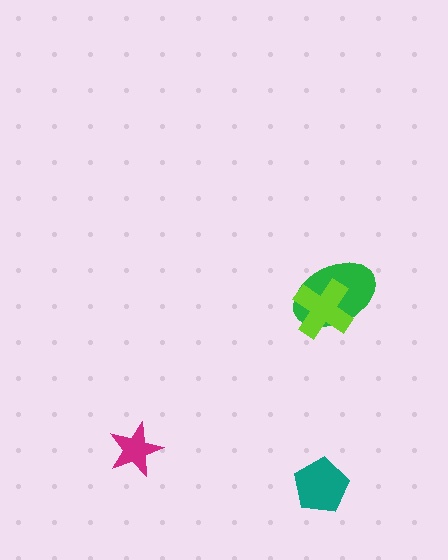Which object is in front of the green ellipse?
The lime cross is in front of the green ellipse.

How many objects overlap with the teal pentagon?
0 objects overlap with the teal pentagon.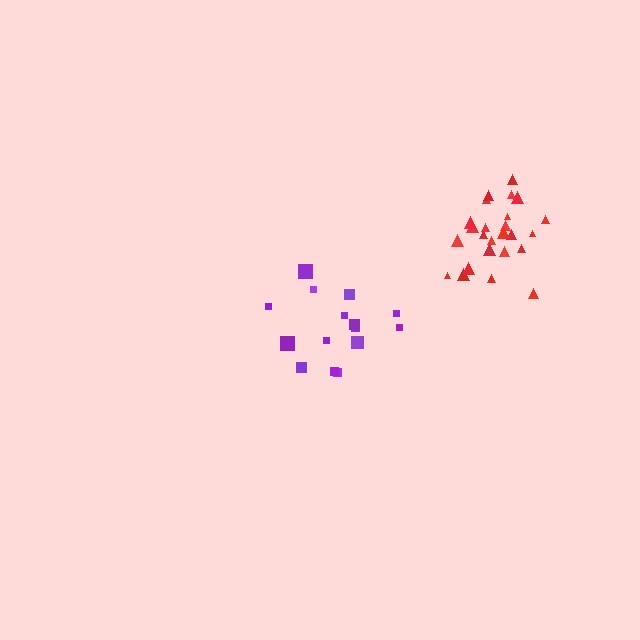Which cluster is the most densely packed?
Red.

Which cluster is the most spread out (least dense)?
Purple.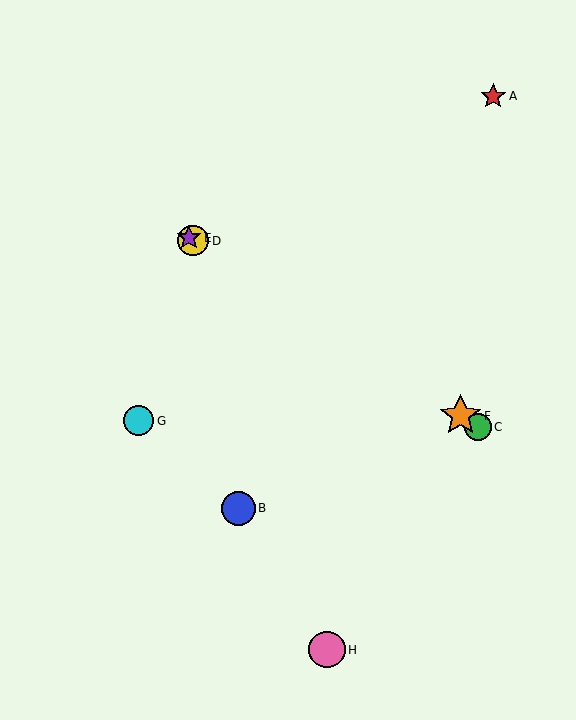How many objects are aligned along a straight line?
4 objects (C, D, E, F) are aligned along a straight line.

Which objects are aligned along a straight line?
Objects C, D, E, F are aligned along a straight line.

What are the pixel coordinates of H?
Object H is at (327, 650).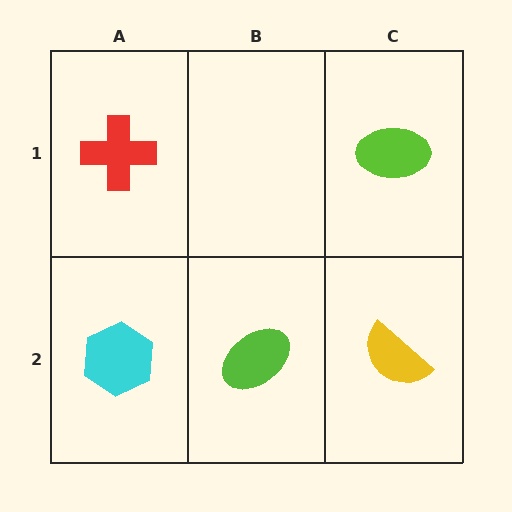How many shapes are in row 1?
2 shapes.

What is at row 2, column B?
A lime ellipse.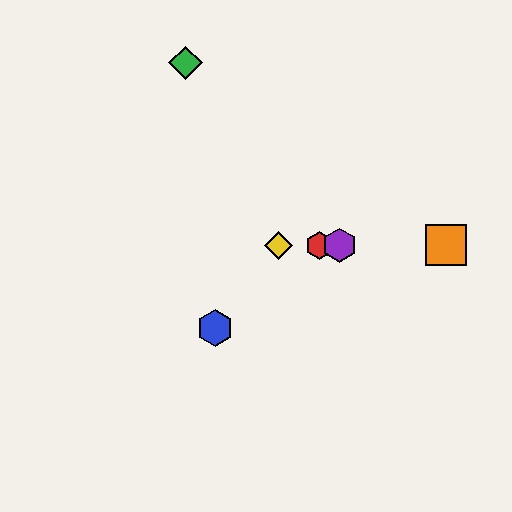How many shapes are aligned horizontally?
4 shapes (the red hexagon, the yellow diamond, the purple hexagon, the orange square) are aligned horizontally.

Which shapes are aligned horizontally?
The red hexagon, the yellow diamond, the purple hexagon, the orange square are aligned horizontally.